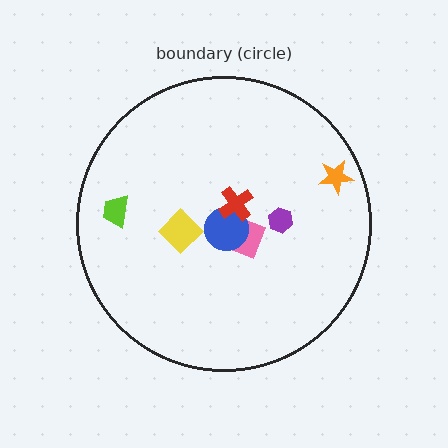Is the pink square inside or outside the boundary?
Inside.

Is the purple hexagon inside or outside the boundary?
Inside.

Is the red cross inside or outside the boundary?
Inside.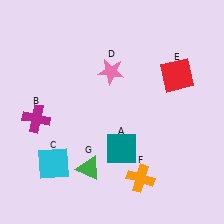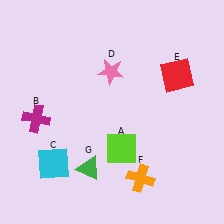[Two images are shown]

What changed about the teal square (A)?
In Image 1, A is teal. In Image 2, it changed to lime.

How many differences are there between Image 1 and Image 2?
There is 1 difference between the two images.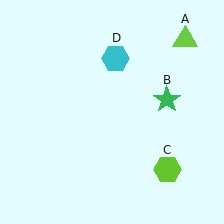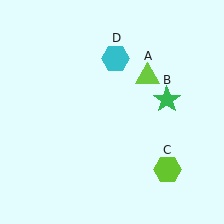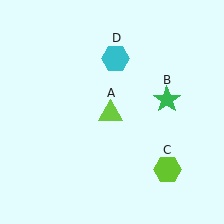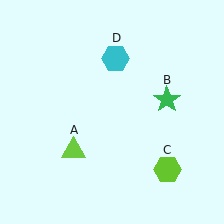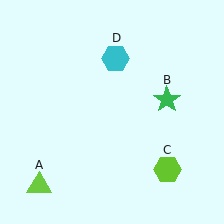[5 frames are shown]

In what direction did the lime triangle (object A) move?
The lime triangle (object A) moved down and to the left.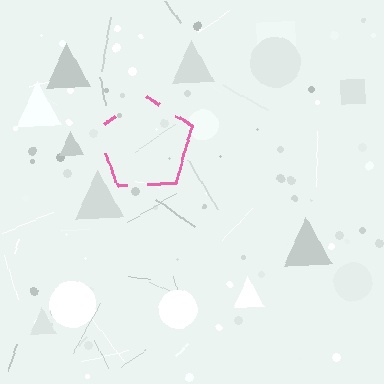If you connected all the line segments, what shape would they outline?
They would outline a pentagon.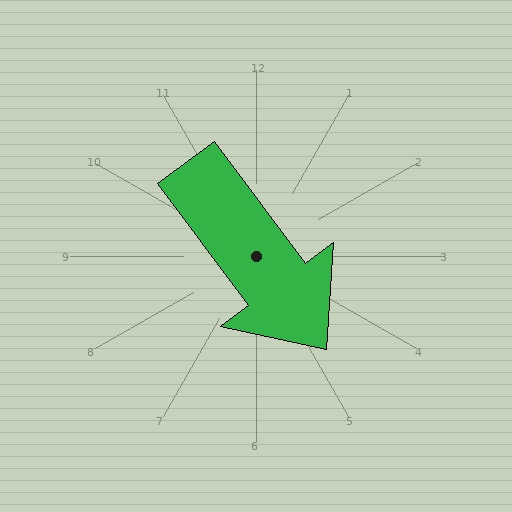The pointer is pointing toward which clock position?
Roughly 5 o'clock.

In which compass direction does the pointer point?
Southeast.